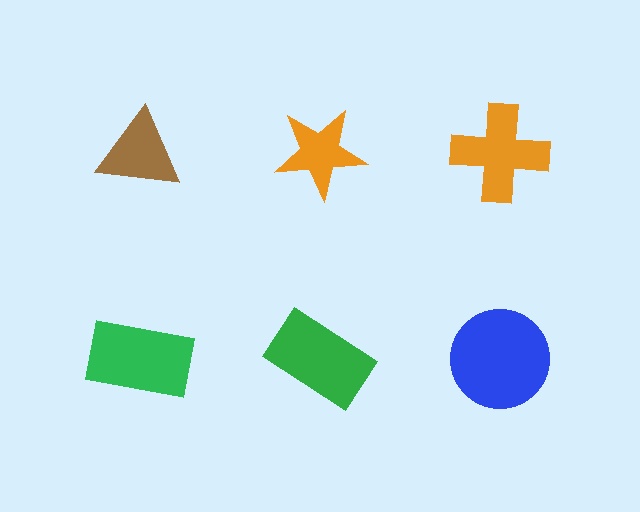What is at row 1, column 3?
An orange cross.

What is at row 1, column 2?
An orange star.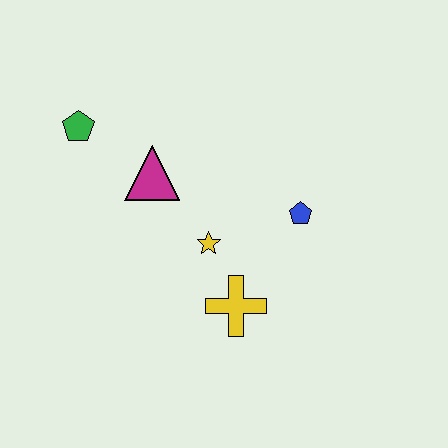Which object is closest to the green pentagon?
The magenta triangle is closest to the green pentagon.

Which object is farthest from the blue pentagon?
The green pentagon is farthest from the blue pentagon.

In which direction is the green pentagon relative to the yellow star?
The green pentagon is to the left of the yellow star.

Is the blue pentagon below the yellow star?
No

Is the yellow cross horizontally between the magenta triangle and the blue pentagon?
Yes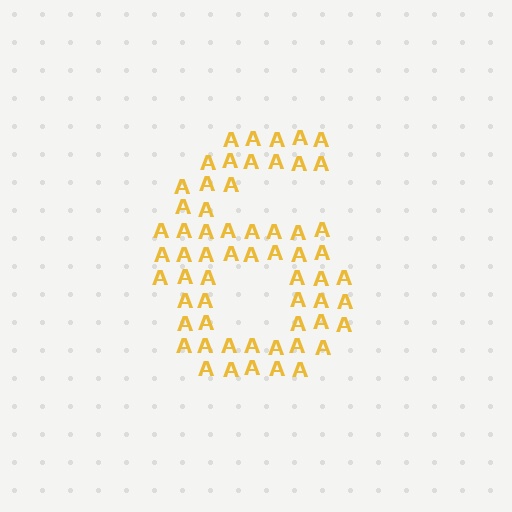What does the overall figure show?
The overall figure shows the digit 6.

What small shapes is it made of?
It is made of small letter A's.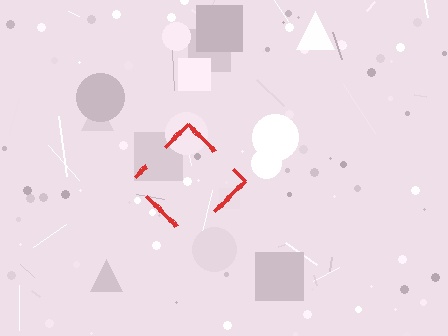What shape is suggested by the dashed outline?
The dashed outline suggests a diamond.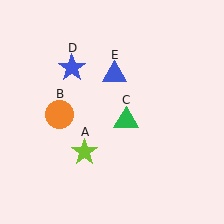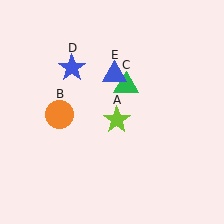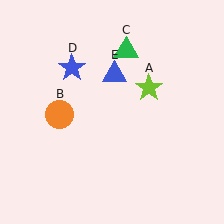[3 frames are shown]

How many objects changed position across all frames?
2 objects changed position: lime star (object A), green triangle (object C).